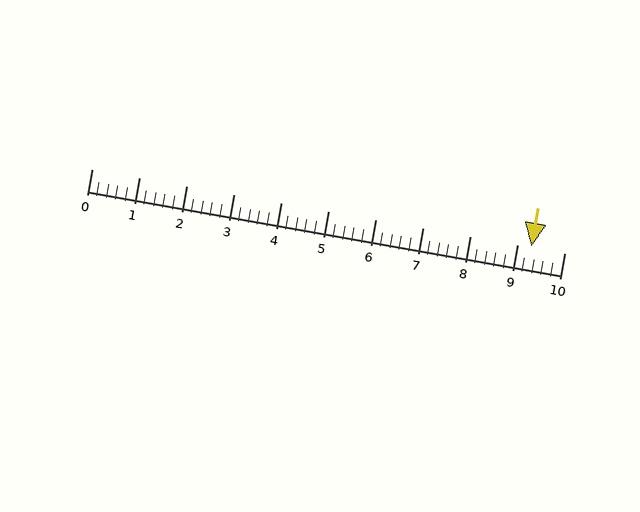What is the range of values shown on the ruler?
The ruler shows values from 0 to 10.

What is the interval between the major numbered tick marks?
The major tick marks are spaced 1 units apart.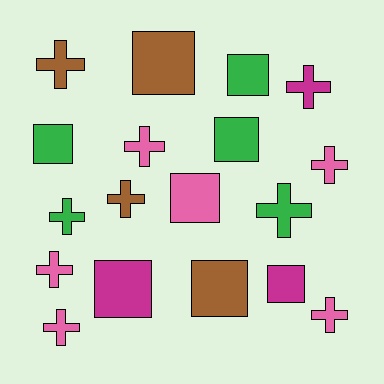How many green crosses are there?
There are 2 green crosses.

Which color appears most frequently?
Pink, with 6 objects.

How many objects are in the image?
There are 18 objects.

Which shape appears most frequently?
Cross, with 10 objects.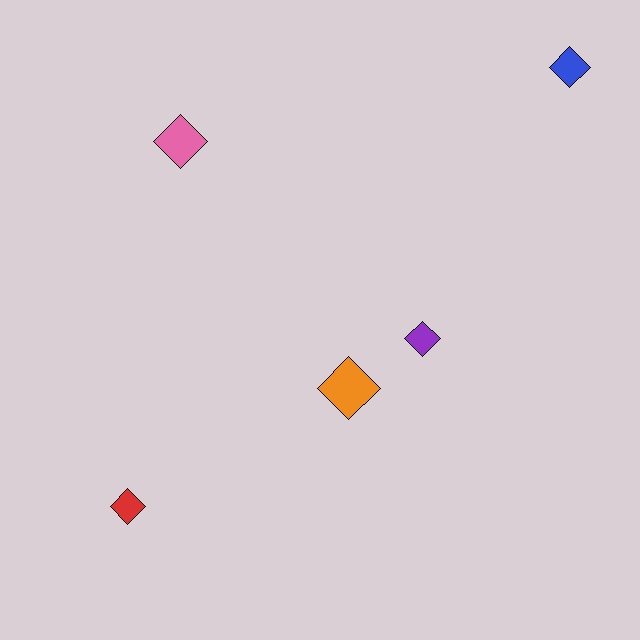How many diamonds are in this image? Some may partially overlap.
There are 5 diamonds.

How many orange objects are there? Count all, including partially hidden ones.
There is 1 orange object.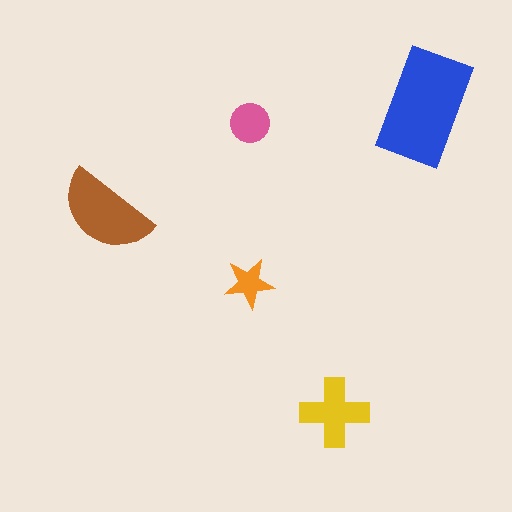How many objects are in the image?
There are 5 objects in the image.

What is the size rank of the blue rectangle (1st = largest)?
1st.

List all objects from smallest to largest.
The orange star, the pink circle, the yellow cross, the brown semicircle, the blue rectangle.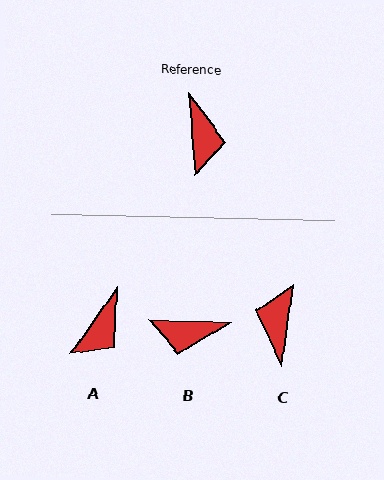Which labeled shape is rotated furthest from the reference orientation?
C, about 168 degrees away.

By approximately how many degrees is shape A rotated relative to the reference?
Approximately 39 degrees clockwise.